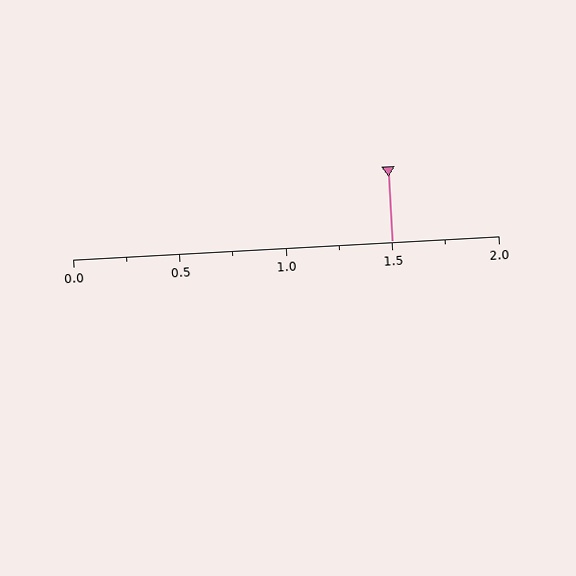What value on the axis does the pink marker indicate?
The marker indicates approximately 1.5.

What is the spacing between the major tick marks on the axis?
The major ticks are spaced 0.5 apart.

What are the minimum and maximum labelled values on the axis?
The axis runs from 0.0 to 2.0.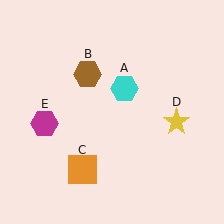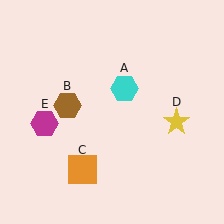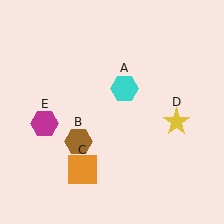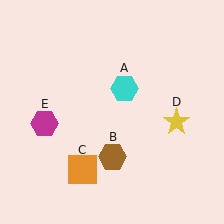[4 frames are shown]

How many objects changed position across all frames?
1 object changed position: brown hexagon (object B).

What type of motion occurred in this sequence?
The brown hexagon (object B) rotated counterclockwise around the center of the scene.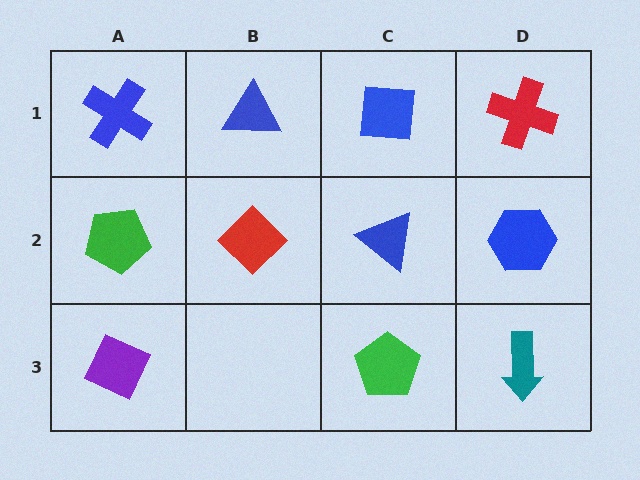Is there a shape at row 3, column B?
No, that cell is empty.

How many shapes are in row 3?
3 shapes.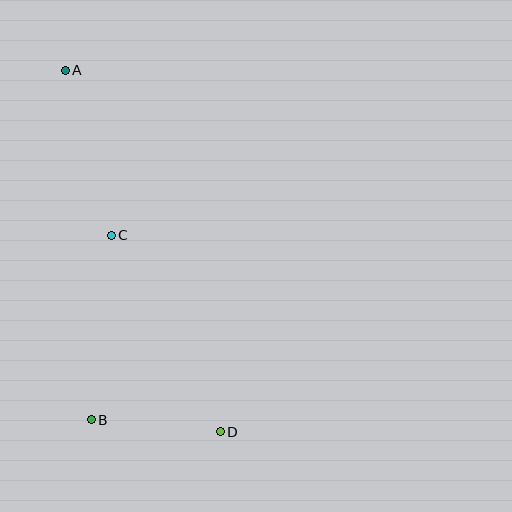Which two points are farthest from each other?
Points A and D are farthest from each other.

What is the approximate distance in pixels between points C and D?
The distance between C and D is approximately 225 pixels.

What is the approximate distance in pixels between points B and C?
The distance between B and C is approximately 185 pixels.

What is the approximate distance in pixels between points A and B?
The distance between A and B is approximately 350 pixels.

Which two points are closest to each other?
Points B and D are closest to each other.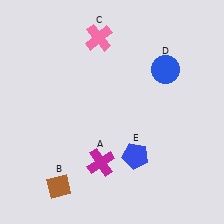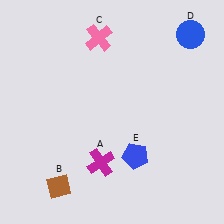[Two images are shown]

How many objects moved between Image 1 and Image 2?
1 object moved between the two images.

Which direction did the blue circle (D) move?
The blue circle (D) moved up.